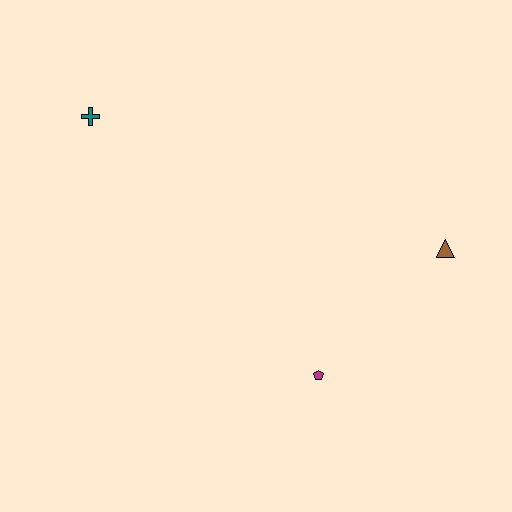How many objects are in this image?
There are 3 objects.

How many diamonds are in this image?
There are no diamonds.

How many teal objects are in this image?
There is 1 teal object.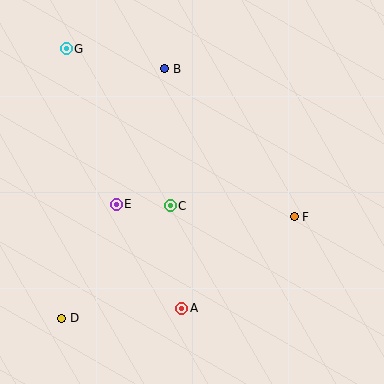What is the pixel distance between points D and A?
The distance between D and A is 120 pixels.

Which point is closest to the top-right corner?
Point B is closest to the top-right corner.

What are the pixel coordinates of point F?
Point F is at (294, 217).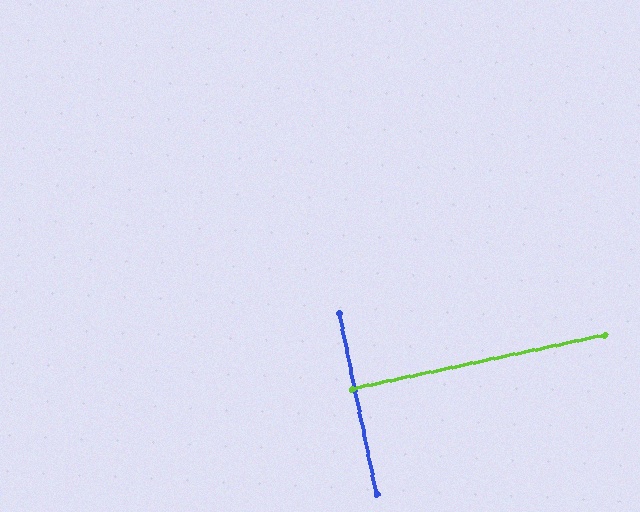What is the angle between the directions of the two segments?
Approximately 90 degrees.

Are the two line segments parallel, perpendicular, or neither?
Perpendicular — they meet at approximately 90°.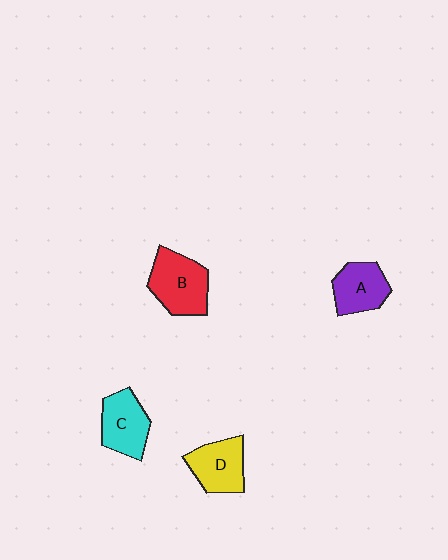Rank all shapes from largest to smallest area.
From largest to smallest: B (red), D (yellow), C (cyan), A (purple).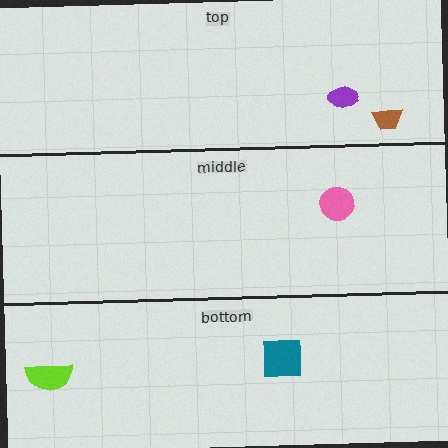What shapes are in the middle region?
The pink circle.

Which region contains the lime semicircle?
The bottom region.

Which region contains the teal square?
The bottom region.